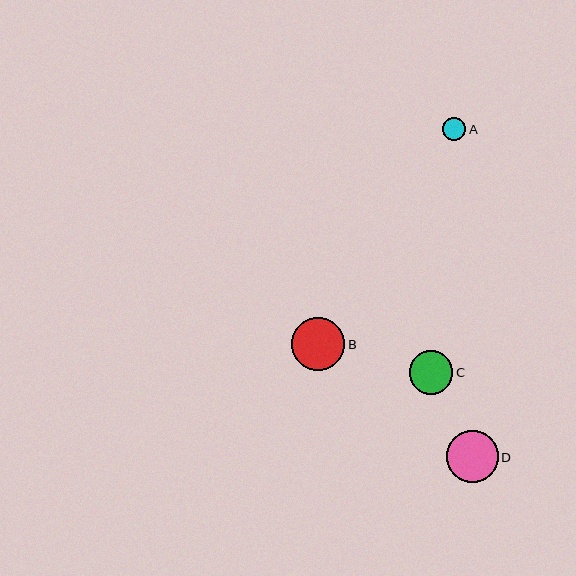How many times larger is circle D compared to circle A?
Circle D is approximately 2.2 times the size of circle A.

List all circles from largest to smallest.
From largest to smallest: B, D, C, A.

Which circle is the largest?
Circle B is the largest with a size of approximately 53 pixels.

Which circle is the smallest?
Circle A is the smallest with a size of approximately 23 pixels.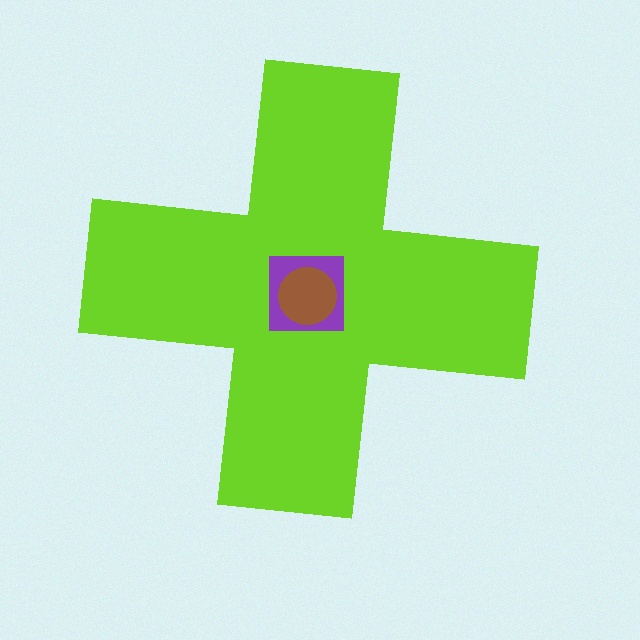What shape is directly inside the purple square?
The brown circle.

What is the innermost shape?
The brown circle.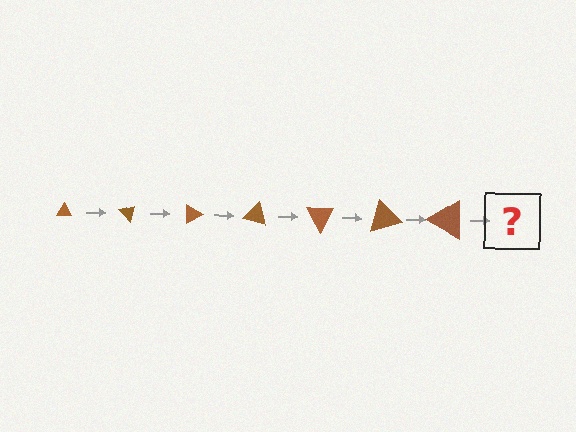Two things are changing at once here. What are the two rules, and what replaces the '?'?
The two rules are that the triangle grows larger each step and it rotates 45 degrees each step. The '?' should be a triangle, larger than the previous one and rotated 315 degrees from the start.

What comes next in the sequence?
The next element should be a triangle, larger than the previous one and rotated 315 degrees from the start.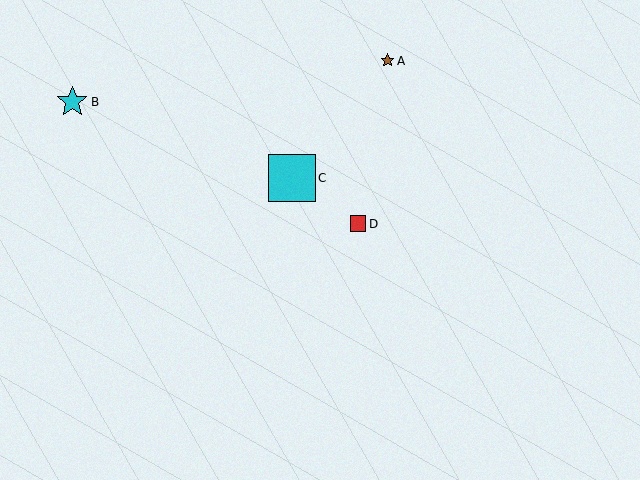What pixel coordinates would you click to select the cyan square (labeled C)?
Click at (292, 178) to select the cyan square C.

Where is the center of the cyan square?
The center of the cyan square is at (292, 178).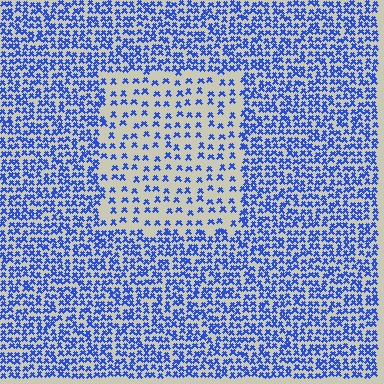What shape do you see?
I see a rectangle.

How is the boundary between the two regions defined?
The boundary is defined by a change in element density (approximately 2.3x ratio). All elements are the same color, size, and shape.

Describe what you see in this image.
The image contains small blue elements arranged at two different densities. A rectangle-shaped region is visible where the elements are less densely packed than the surrounding area.